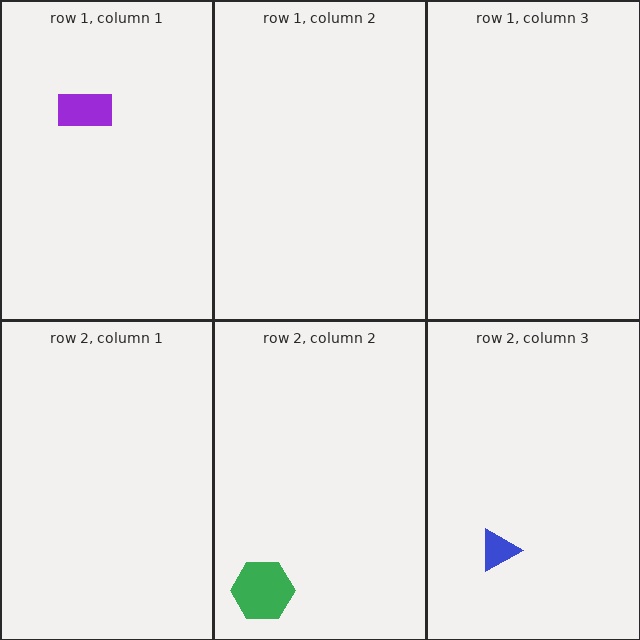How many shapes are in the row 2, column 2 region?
1.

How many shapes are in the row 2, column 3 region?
1.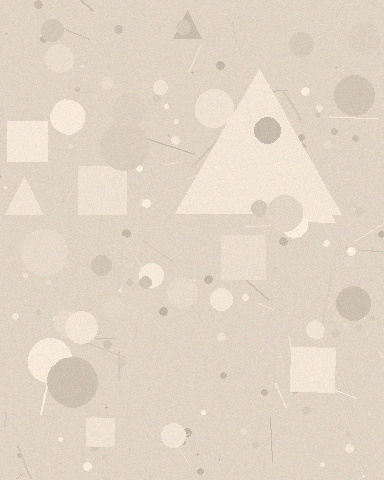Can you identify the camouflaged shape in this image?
The camouflaged shape is a triangle.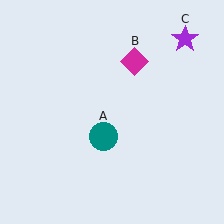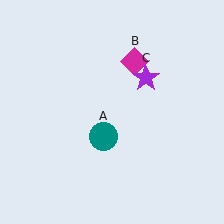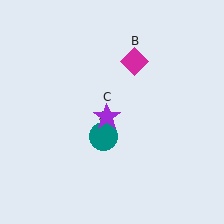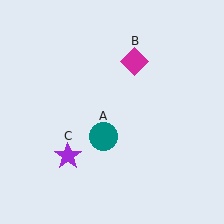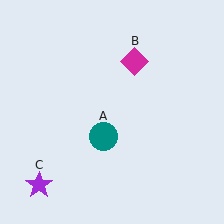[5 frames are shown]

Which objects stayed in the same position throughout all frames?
Teal circle (object A) and magenta diamond (object B) remained stationary.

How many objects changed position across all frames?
1 object changed position: purple star (object C).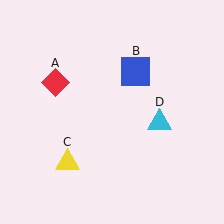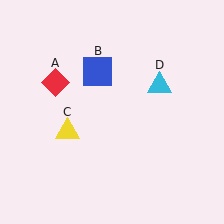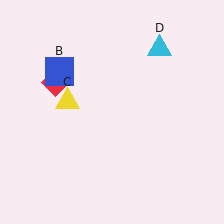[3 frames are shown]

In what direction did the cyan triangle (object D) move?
The cyan triangle (object D) moved up.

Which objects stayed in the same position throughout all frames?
Red diamond (object A) remained stationary.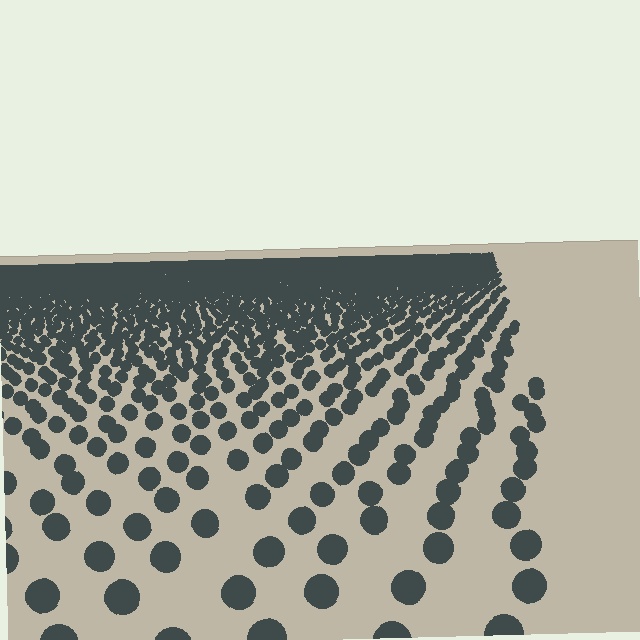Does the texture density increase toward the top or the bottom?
Density increases toward the top.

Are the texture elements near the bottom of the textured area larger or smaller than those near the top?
Larger. Near the bottom, elements are closer to the viewer and appear at a bigger on-screen size.